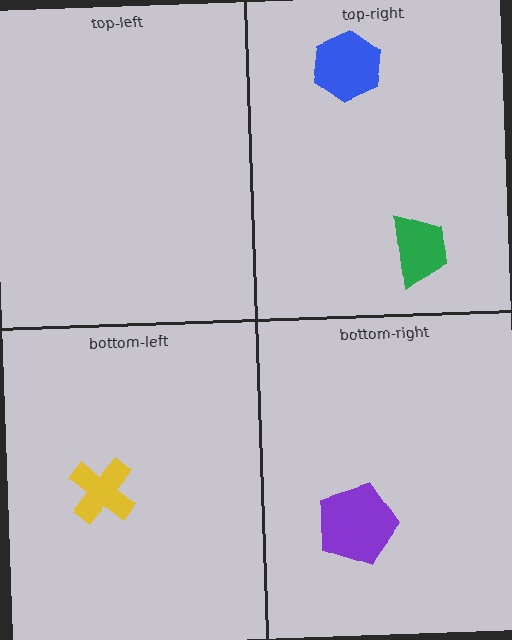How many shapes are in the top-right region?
2.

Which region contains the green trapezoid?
The top-right region.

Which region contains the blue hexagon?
The top-right region.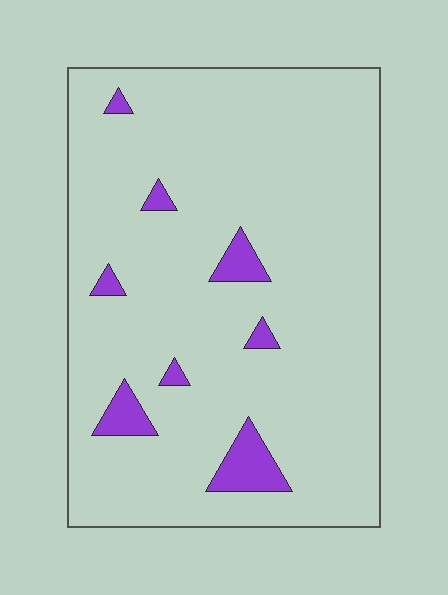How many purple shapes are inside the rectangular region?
8.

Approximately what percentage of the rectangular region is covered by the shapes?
Approximately 5%.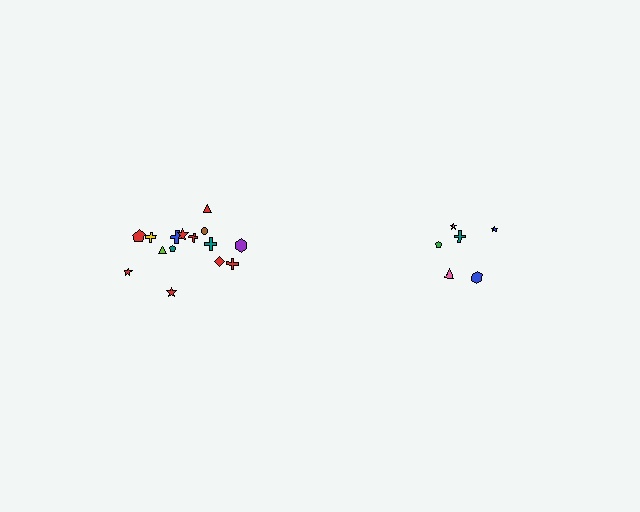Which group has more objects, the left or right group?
The left group.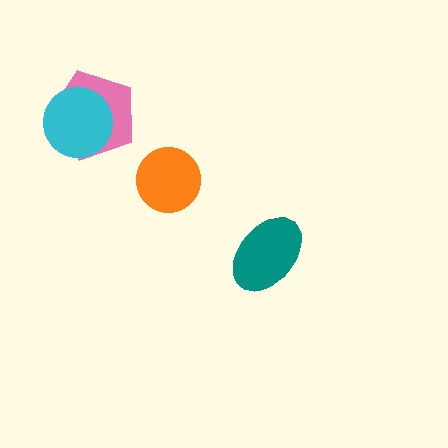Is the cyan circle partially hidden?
No, no other shape covers it.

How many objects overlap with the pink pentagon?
1 object overlaps with the pink pentagon.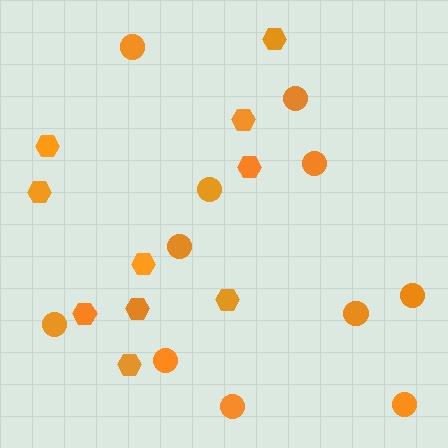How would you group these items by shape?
There are 2 groups: one group of circles (11) and one group of hexagons (10).